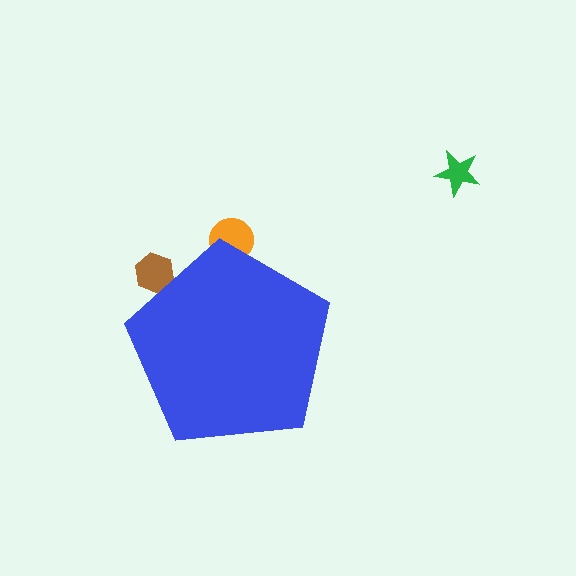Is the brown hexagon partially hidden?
Yes, the brown hexagon is partially hidden behind the blue pentagon.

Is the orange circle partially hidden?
Yes, the orange circle is partially hidden behind the blue pentagon.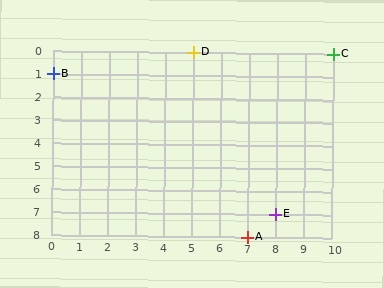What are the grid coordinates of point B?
Point B is at grid coordinates (0, 1).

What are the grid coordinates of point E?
Point E is at grid coordinates (8, 7).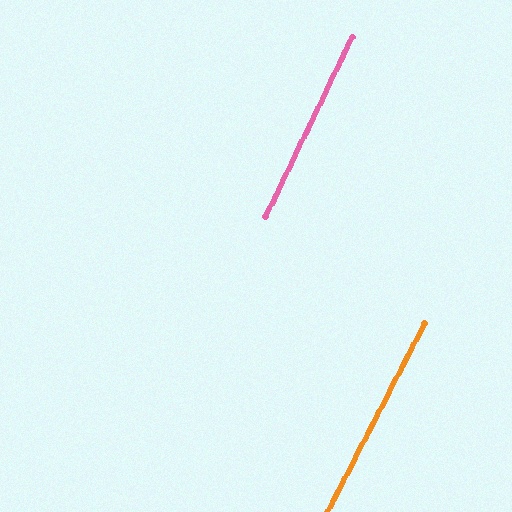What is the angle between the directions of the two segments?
Approximately 2 degrees.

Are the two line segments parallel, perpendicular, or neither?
Parallel — their directions differ by only 1.6°.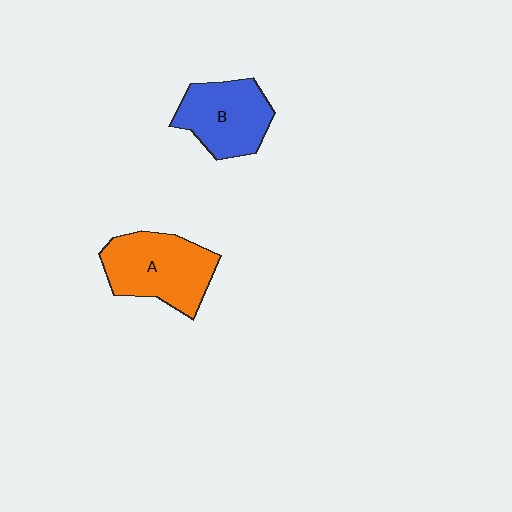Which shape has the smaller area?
Shape B (blue).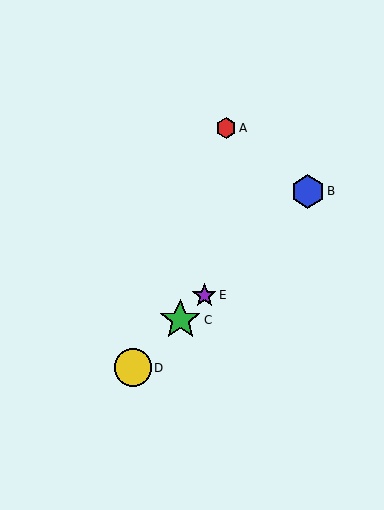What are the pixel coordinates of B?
Object B is at (308, 191).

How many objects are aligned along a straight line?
4 objects (B, C, D, E) are aligned along a straight line.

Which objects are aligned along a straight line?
Objects B, C, D, E are aligned along a straight line.